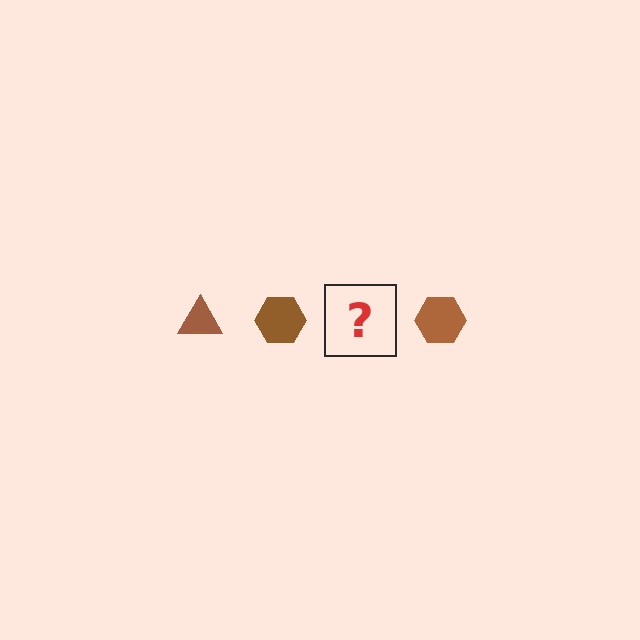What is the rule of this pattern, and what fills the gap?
The rule is that the pattern cycles through triangle, hexagon shapes in brown. The gap should be filled with a brown triangle.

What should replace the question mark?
The question mark should be replaced with a brown triangle.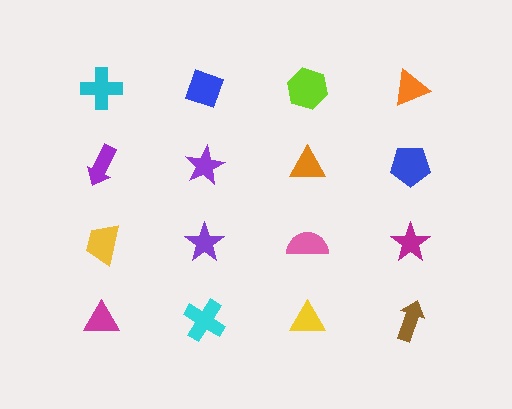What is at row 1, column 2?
A blue diamond.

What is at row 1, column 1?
A cyan cross.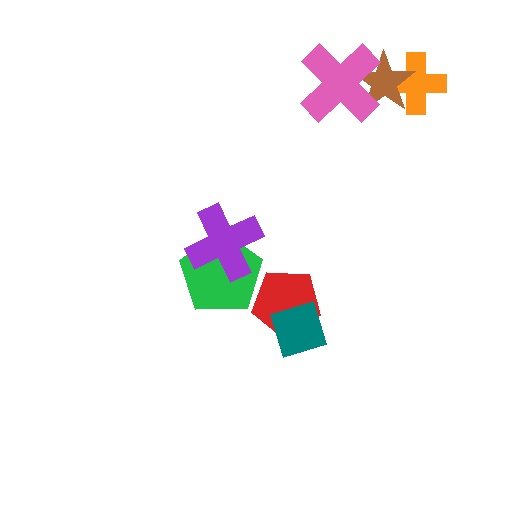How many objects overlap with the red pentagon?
2 objects overlap with the red pentagon.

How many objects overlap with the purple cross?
1 object overlaps with the purple cross.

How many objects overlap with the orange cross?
1 object overlaps with the orange cross.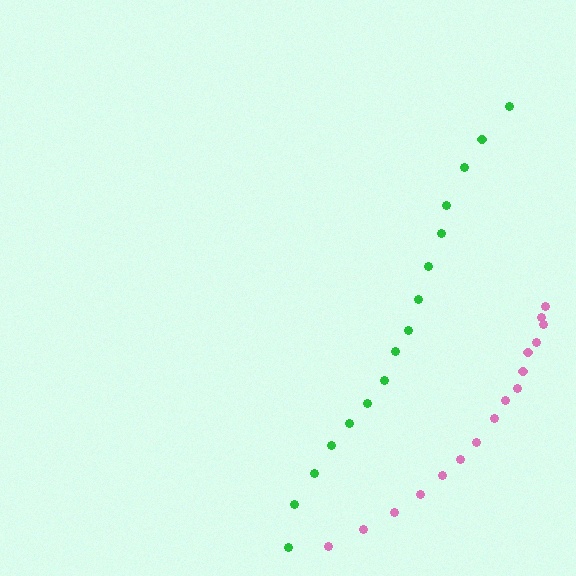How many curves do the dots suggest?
There are 2 distinct paths.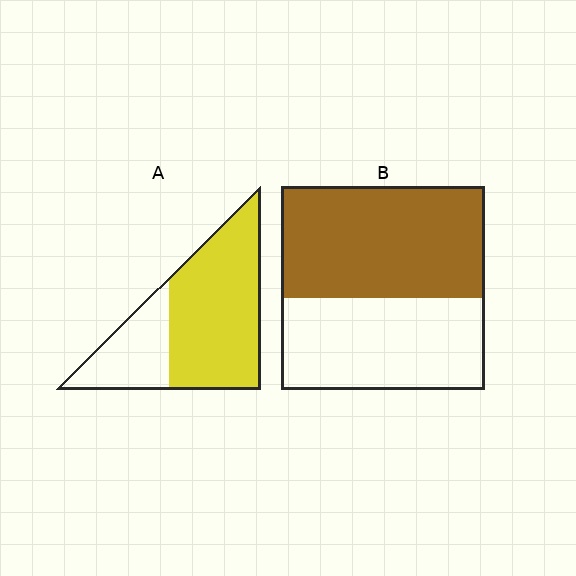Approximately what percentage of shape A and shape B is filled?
A is approximately 70% and B is approximately 55%.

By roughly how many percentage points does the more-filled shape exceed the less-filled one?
By roughly 15 percentage points (A over B).